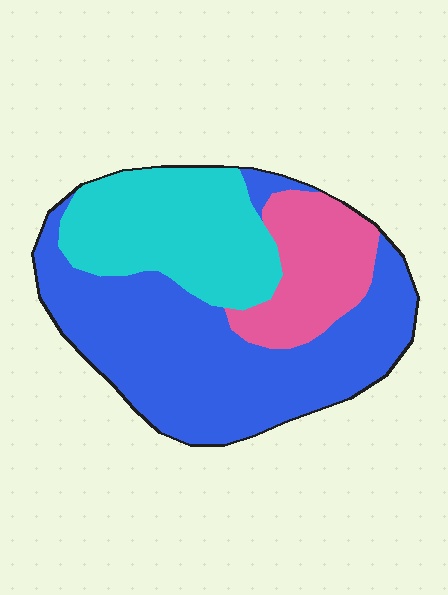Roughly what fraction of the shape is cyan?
Cyan covers about 30% of the shape.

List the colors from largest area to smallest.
From largest to smallest: blue, cyan, pink.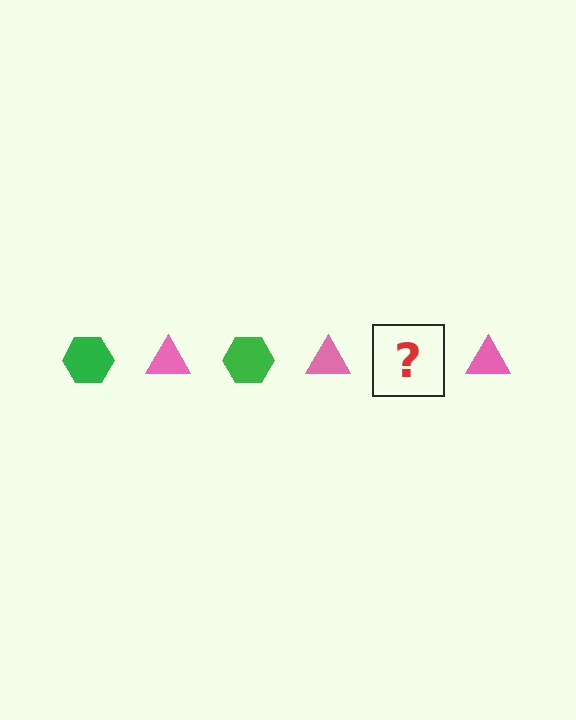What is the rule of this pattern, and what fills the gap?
The rule is that the pattern alternates between green hexagon and pink triangle. The gap should be filled with a green hexagon.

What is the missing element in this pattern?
The missing element is a green hexagon.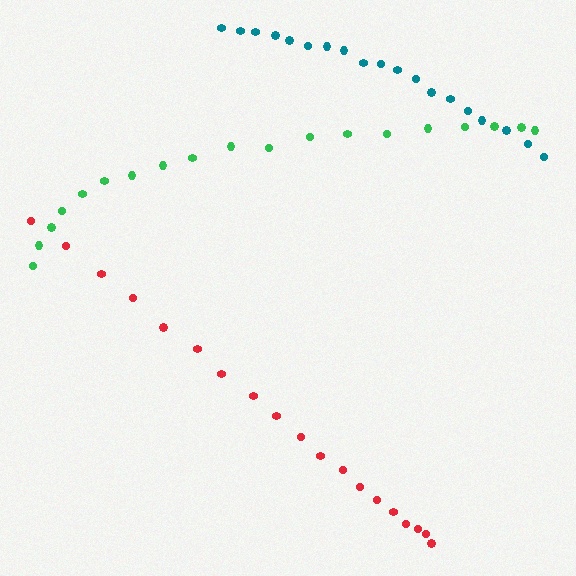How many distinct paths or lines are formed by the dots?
There are 3 distinct paths.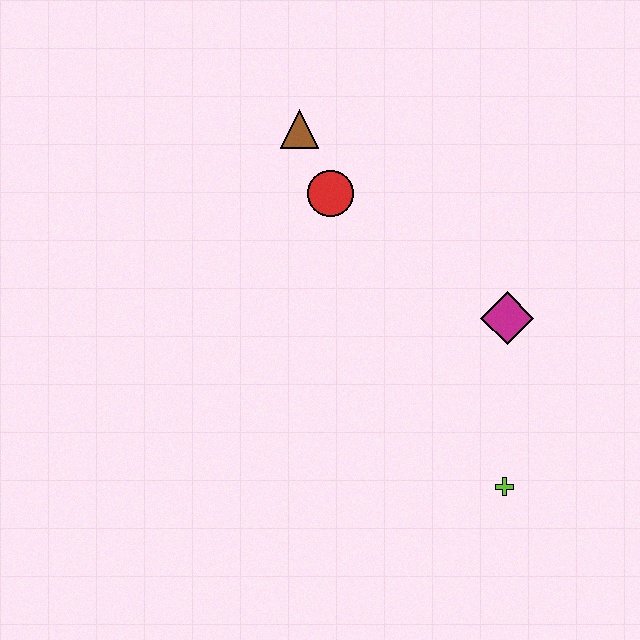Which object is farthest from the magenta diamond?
The brown triangle is farthest from the magenta diamond.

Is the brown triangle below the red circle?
No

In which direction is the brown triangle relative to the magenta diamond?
The brown triangle is to the left of the magenta diamond.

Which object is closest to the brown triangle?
The red circle is closest to the brown triangle.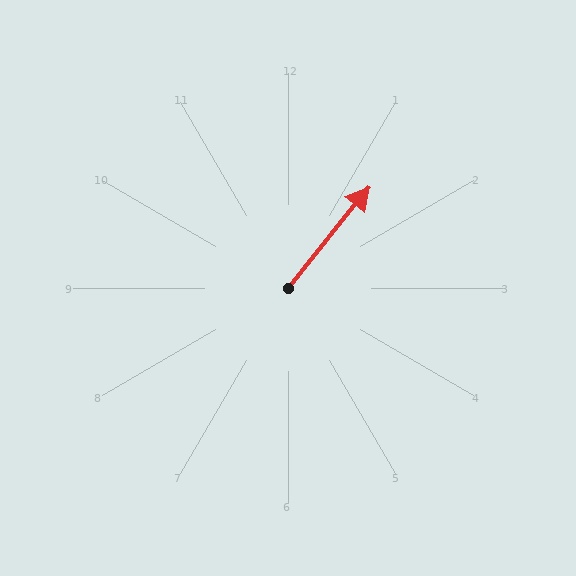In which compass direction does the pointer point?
Northeast.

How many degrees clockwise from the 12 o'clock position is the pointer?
Approximately 39 degrees.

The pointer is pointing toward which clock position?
Roughly 1 o'clock.